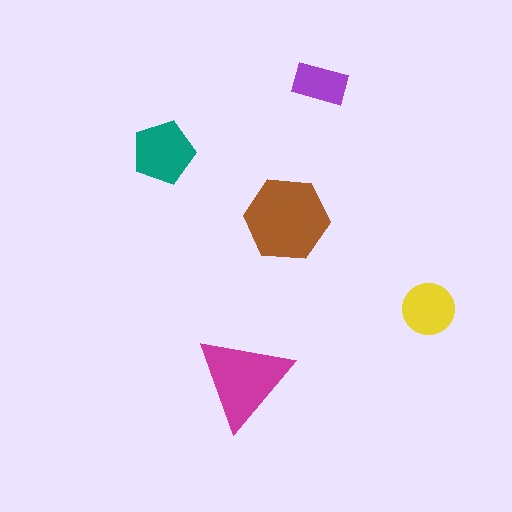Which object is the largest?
The brown hexagon.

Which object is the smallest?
The purple rectangle.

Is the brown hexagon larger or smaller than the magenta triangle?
Larger.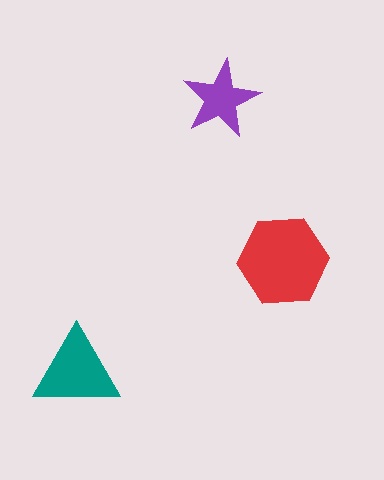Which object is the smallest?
The purple star.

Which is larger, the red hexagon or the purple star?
The red hexagon.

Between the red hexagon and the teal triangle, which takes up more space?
The red hexagon.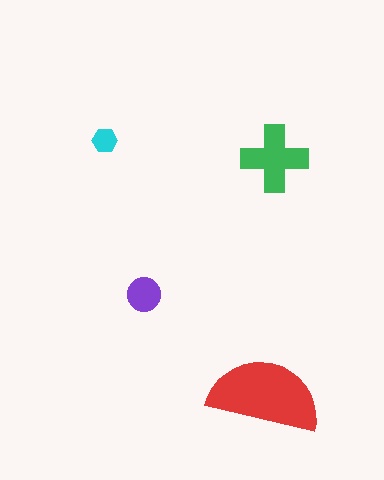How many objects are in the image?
There are 4 objects in the image.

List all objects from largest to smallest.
The red semicircle, the green cross, the purple circle, the cyan hexagon.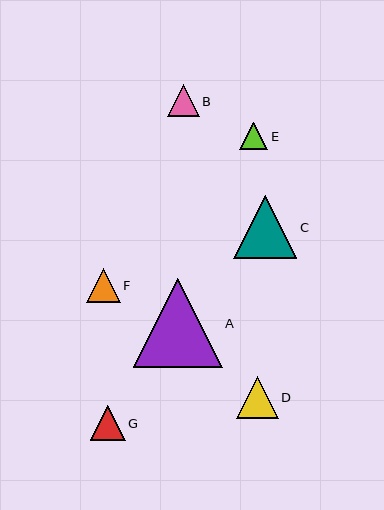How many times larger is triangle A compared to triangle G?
Triangle A is approximately 2.5 times the size of triangle G.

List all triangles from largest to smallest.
From largest to smallest: A, C, D, G, F, B, E.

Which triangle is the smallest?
Triangle E is the smallest with a size of approximately 28 pixels.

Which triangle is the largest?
Triangle A is the largest with a size of approximately 89 pixels.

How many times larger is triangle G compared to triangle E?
Triangle G is approximately 1.3 times the size of triangle E.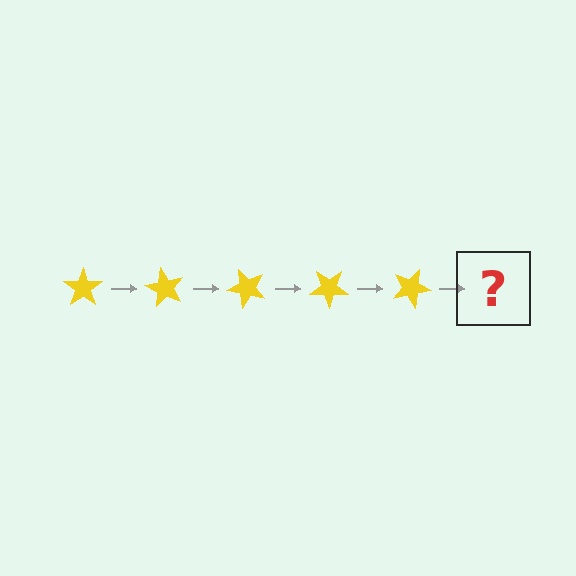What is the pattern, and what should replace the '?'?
The pattern is that the star rotates 60 degrees each step. The '?' should be a yellow star rotated 300 degrees.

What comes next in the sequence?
The next element should be a yellow star rotated 300 degrees.